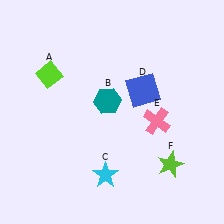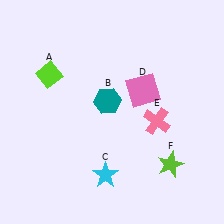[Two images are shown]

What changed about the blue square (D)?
In Image 1, D is blue. In Image 2, it changed to pink.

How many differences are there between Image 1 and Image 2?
There is 1 difference between the two images.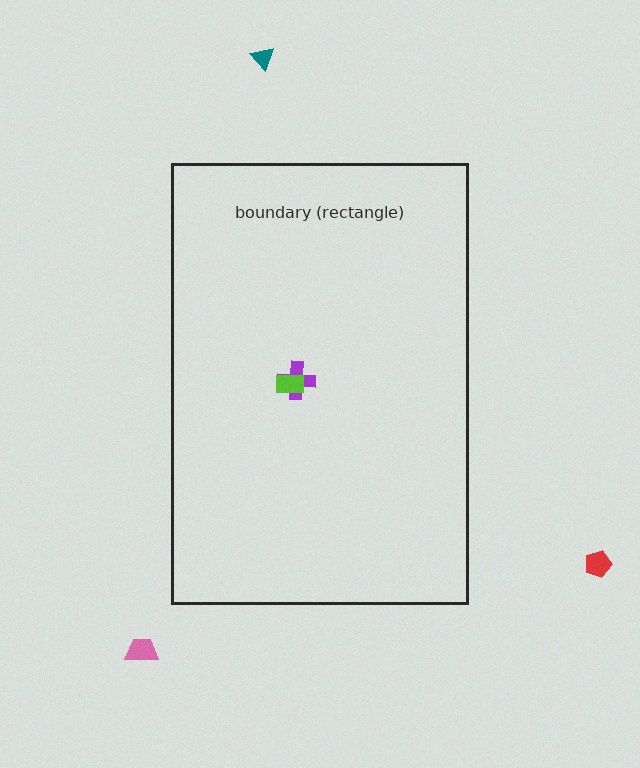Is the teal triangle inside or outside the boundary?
Outside.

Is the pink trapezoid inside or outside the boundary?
Outside.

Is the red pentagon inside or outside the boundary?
Outside.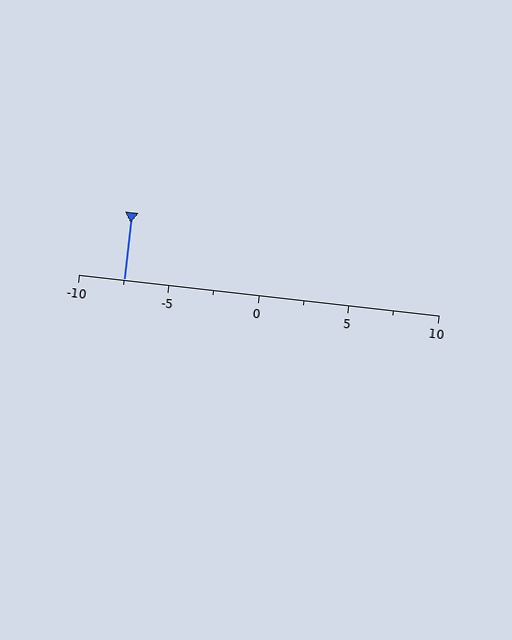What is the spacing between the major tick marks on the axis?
The major ticks are spaced 5 apart.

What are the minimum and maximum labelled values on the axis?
The axis runs from -10 to 10.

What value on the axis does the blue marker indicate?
The marker indicates approximately -7.5.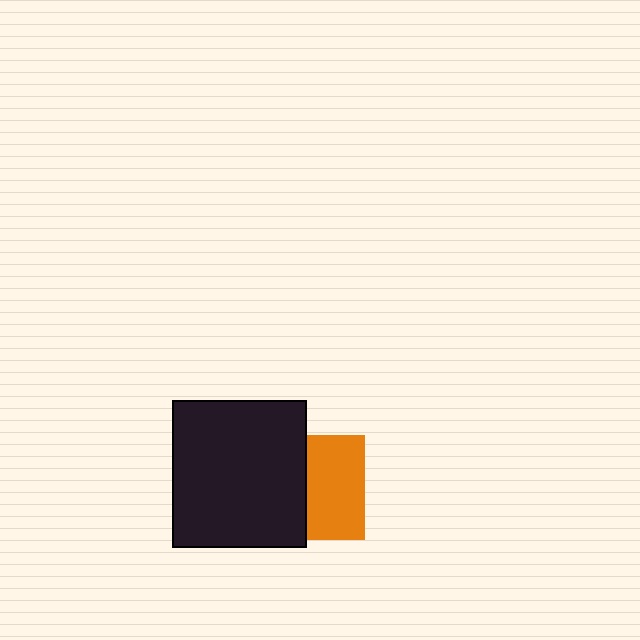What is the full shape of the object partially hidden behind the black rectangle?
The partially hidden object is an orange square.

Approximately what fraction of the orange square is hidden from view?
Roughly 44% of the orange square is hidden behind the black rectangle.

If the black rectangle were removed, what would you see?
You would see the complete orange square.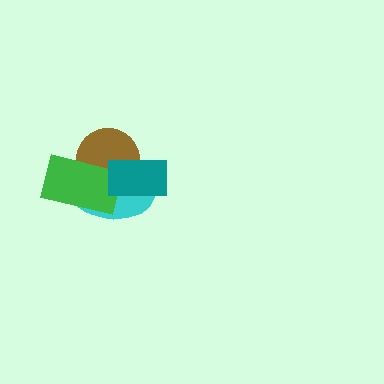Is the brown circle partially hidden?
Yes, it is partially covered by another shape.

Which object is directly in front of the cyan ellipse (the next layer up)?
The brown circle is directly in front of the cyan ellipse.